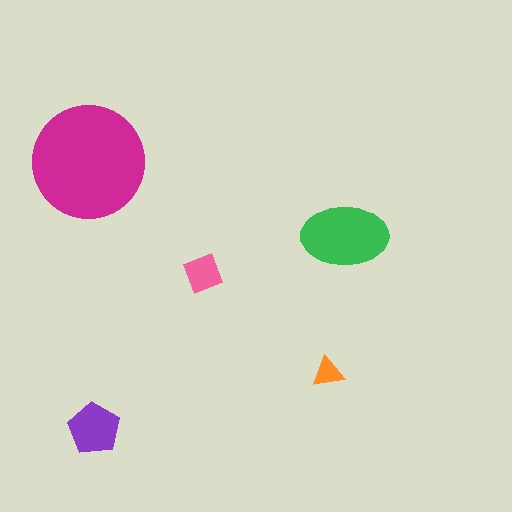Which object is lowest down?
The purple pentagon is bottommost.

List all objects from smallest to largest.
The orange triangle, the pink square, the purple pentagon, the green ellipse, the magenta circle.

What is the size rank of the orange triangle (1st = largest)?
5th.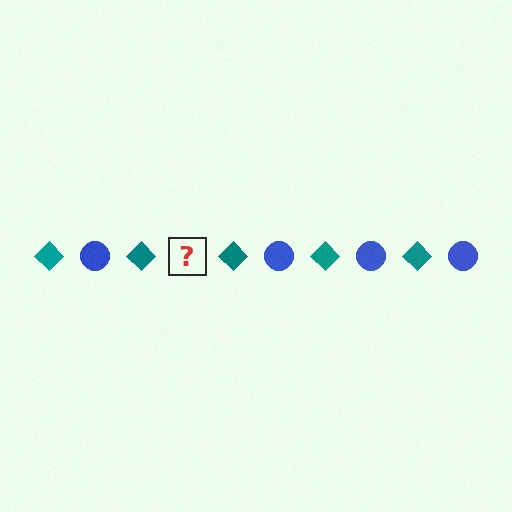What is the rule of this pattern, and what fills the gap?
The rule is that the pattern alternates between teal diamond and blue circle. The gap should be filled with a blue circle.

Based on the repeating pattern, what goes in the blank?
The blank should be a blue circle.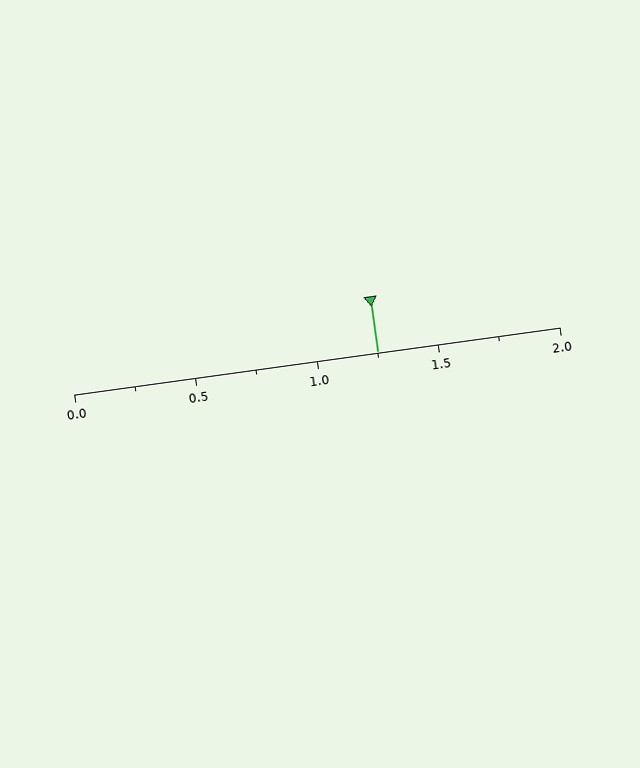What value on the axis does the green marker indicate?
The marker indicates approximately 1.25.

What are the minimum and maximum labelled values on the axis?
The axis runs from 0.0 to 2.0.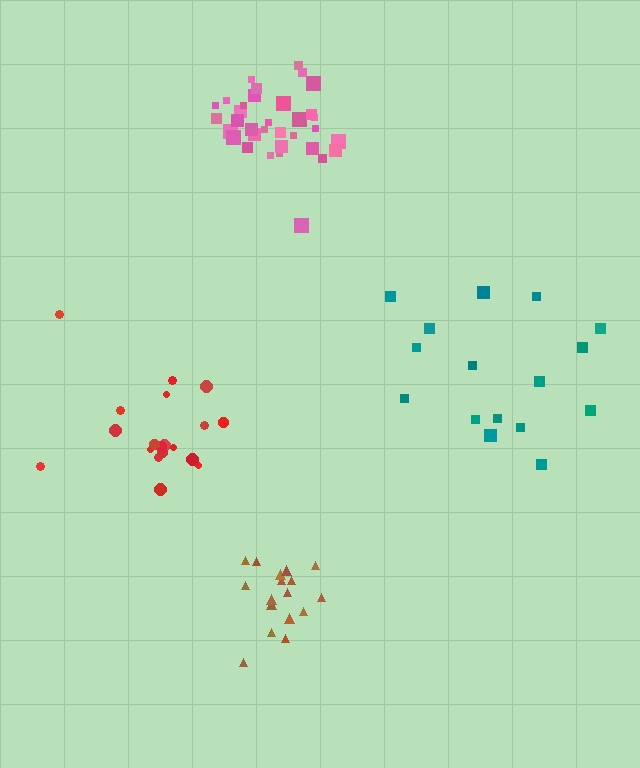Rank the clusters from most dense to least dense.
pink, brown, red, teal.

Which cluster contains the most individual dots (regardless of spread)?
Pink (34).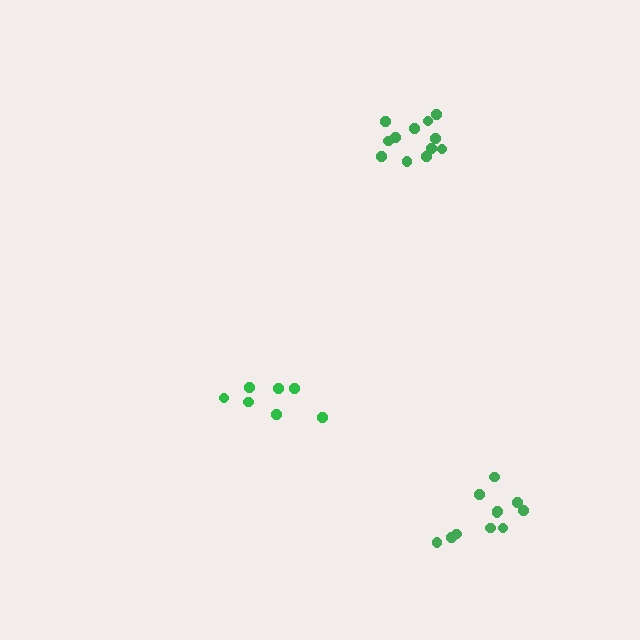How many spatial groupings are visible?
There are 3 spatial groupings.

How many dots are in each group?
Group 1: 8 dots, Group 2: 11 dots, Group 3: 12 dots (31 total).